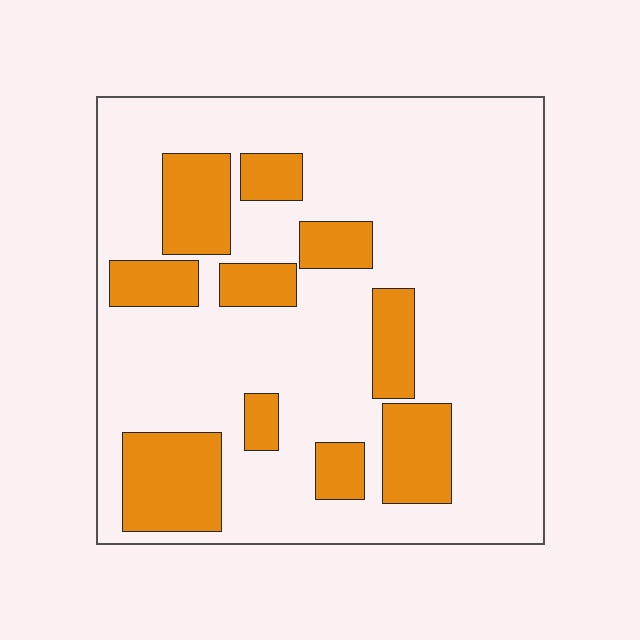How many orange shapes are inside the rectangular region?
10.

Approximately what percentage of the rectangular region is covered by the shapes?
Approximately 25%.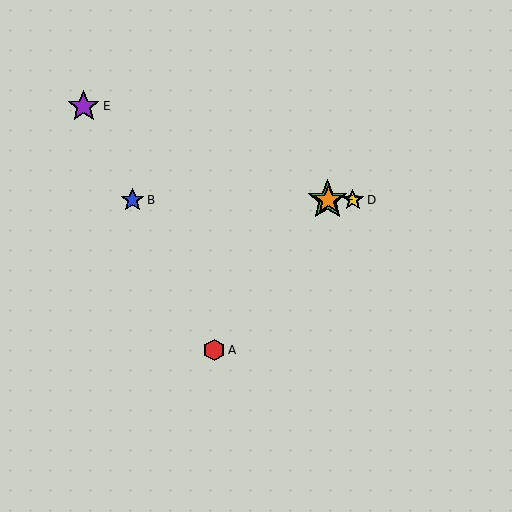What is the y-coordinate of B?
Object B is at y≈200.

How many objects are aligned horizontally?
4 objects (B, C, D, F) are aligned horizontally.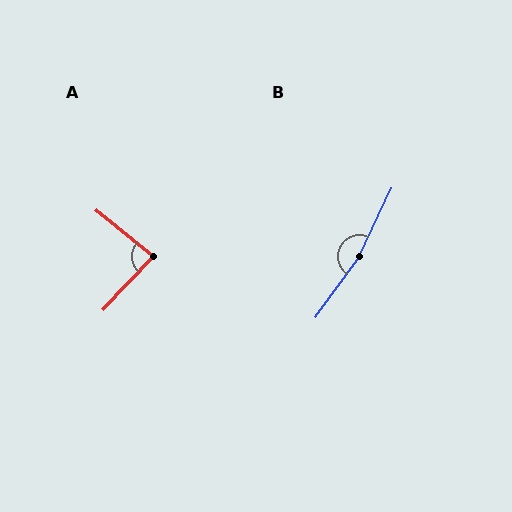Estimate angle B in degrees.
Approximately 170 degrees.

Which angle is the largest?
B, at approximately 170 degrees.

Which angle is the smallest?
A, at approximately 85 degrees.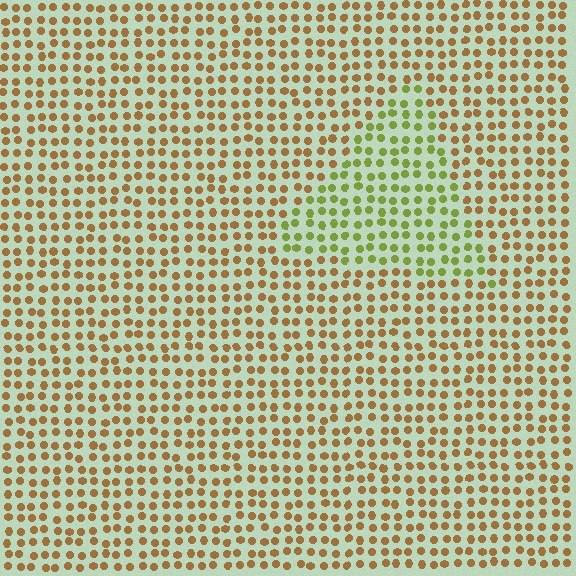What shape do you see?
I see a triangle.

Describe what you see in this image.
The image is filled with small brown elements in a uniform arrangement. A triangle-shaped region is visible where the elements are tinted to a slightly different hue, forming a subtle color boundary.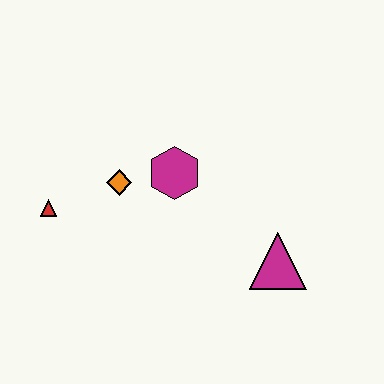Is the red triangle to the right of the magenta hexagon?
No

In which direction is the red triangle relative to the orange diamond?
The red triangle is to the left of the orange diamond.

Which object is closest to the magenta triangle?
The magenta hexagon is closest to the magenta triangle.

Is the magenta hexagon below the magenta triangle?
No